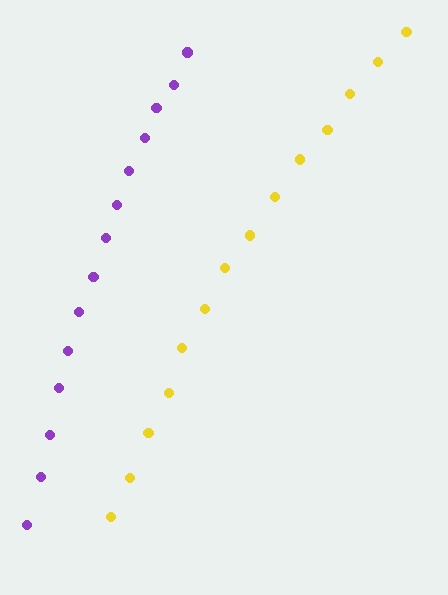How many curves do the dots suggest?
There are 2 distinct paths.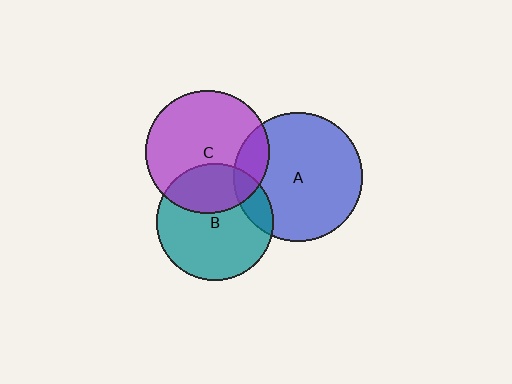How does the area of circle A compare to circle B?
Approximately 1.2 times.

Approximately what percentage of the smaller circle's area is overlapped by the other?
Approximately 15%.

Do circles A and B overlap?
Yes.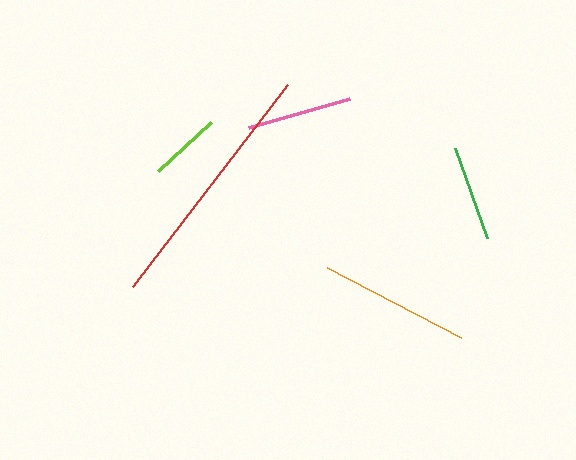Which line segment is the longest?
The red line is the longest at approximately 254 pixels.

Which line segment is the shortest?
The lime line is the shortest at approximately 72 pixels.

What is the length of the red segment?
The red segment is approximately 254 pixels long.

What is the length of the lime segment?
The lime segment is approximately 72 pixels long.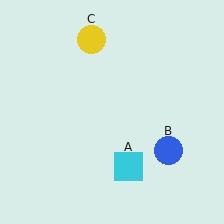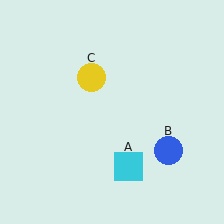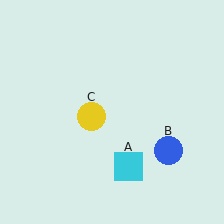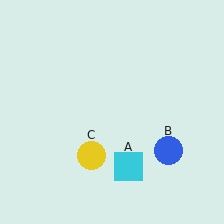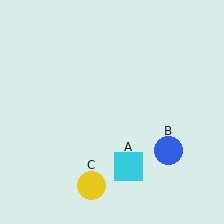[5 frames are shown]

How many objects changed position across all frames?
1 object changed position: yellow circle (object C).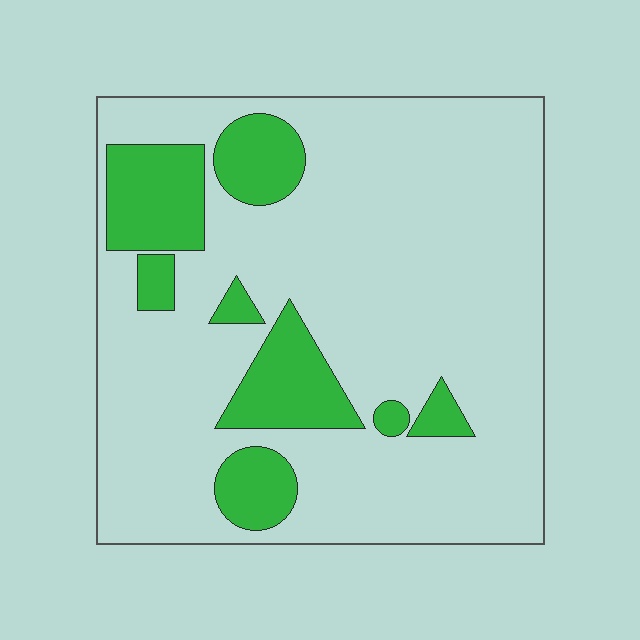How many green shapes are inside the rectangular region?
8.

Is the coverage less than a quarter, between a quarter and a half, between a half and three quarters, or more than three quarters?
Less than a quarter.